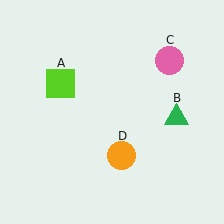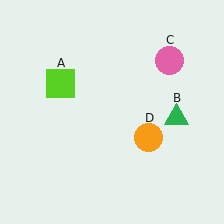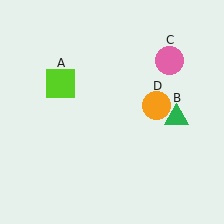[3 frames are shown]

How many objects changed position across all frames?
1 object changed position: orange circle (object D).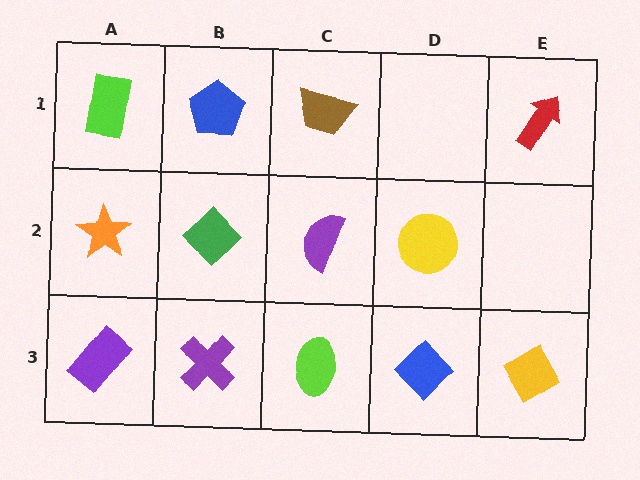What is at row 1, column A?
A lime rectangle.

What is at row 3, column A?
A purple rectangle.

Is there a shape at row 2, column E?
No, that cell is empty.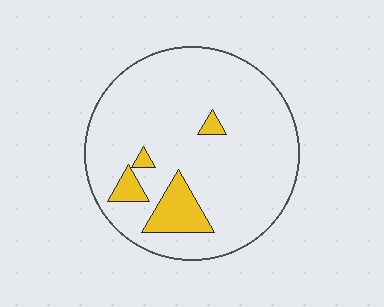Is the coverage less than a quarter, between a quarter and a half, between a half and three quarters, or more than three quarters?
Less than a quarter.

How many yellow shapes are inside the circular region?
4.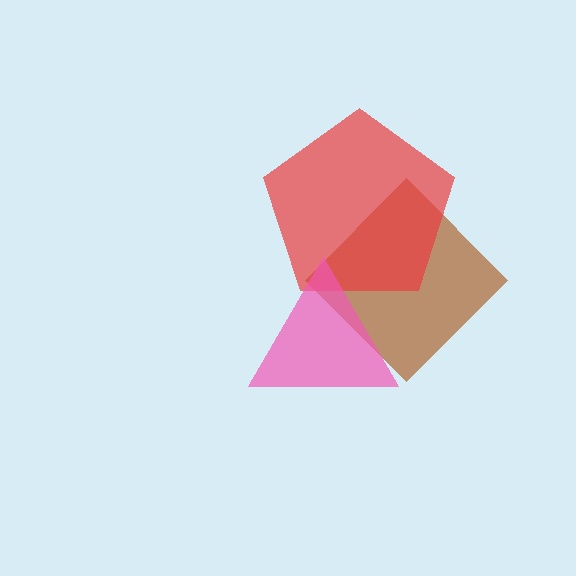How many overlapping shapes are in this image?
There are 3 overlapping shapes in the image.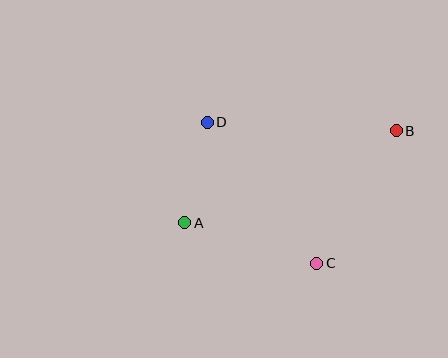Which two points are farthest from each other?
Points A and B are farthest from each other.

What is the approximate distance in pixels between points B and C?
The distance between B and C is approximately 155 pixels.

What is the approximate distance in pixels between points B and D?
The distance between B and D is approximately 189 pixels.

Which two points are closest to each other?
Points A and D are closest to each other.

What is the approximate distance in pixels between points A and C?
The distance between A and C is approximately 138 pixels.